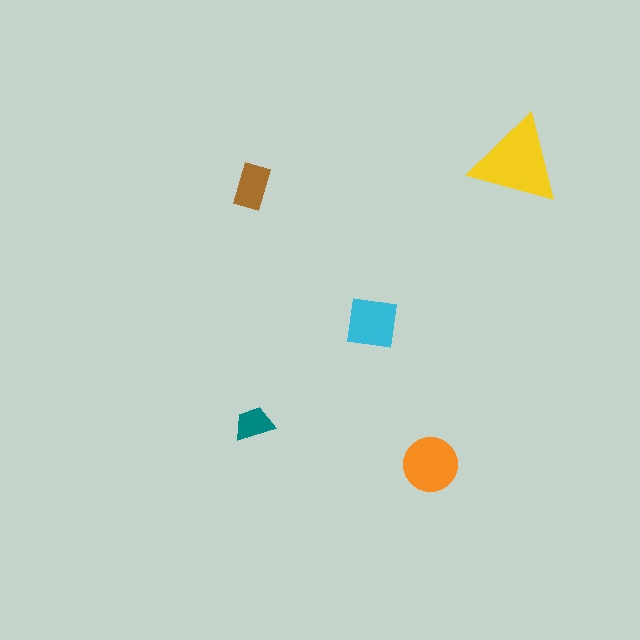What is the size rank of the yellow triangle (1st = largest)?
1st.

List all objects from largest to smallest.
The yellow triangle, the orange circle, the cyan square, the brown rectangle, the teal trapezoid.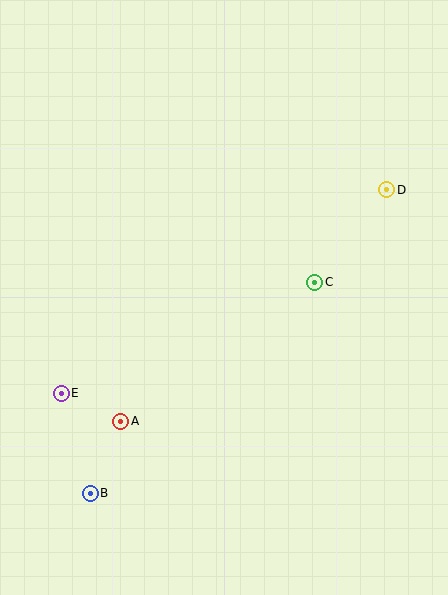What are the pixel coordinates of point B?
Point B is at (90, 493).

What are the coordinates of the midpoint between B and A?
The midpoint between B and A is at (105, 457).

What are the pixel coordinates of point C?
Point C is at (315, 282).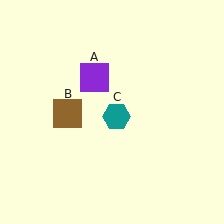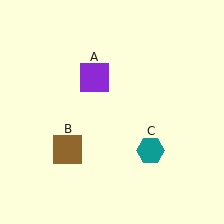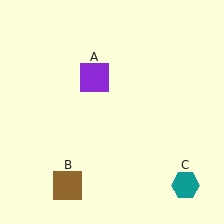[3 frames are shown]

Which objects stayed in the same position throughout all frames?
Purple square (object A) remained stationary.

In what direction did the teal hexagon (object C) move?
The teal hexagon (object C) moved down and to the right.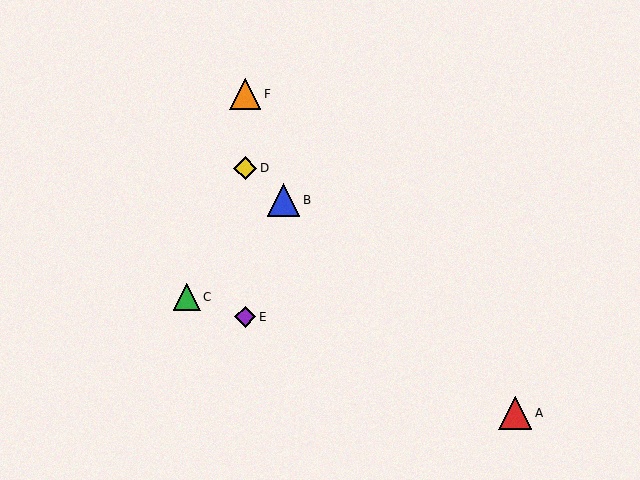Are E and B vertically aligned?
No, E is at x≈245 and B is at x≈284.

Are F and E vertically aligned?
Yes, both are at x≈245.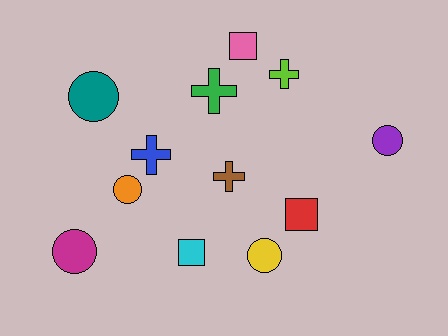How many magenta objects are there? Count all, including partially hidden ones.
There is 1 magenta object.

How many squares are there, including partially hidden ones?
There are 3 squares.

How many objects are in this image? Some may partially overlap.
There are 12 objects.